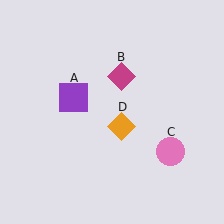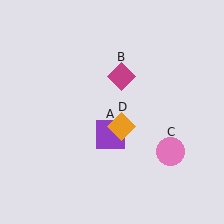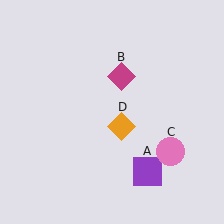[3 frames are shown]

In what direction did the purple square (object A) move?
The purple square (object A) moved down and to the right.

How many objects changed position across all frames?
1 object changed position: purple square (object A).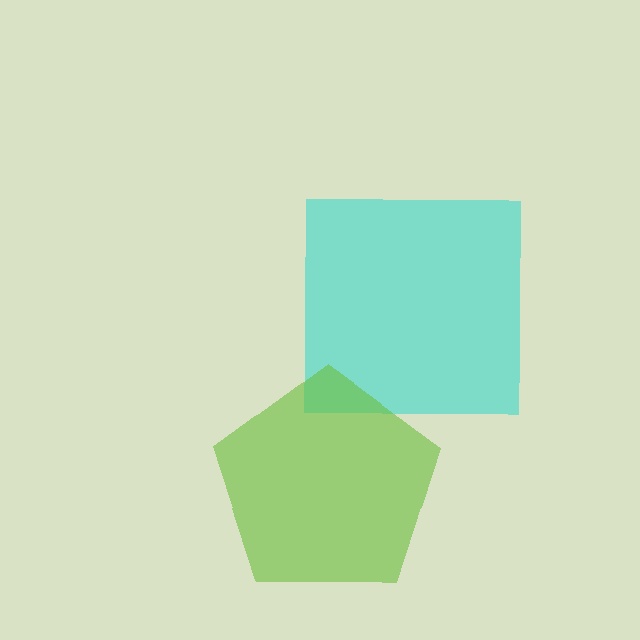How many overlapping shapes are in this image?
There are 2 overlapping shapes in the image.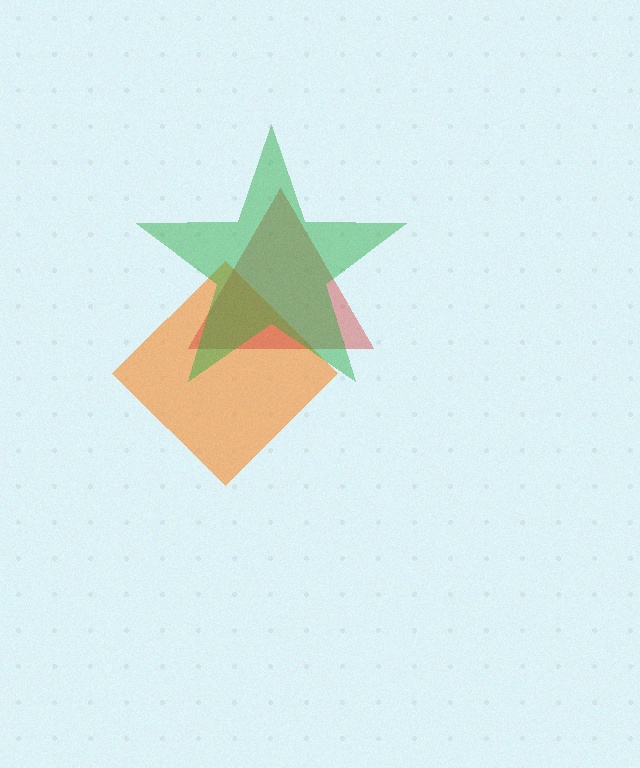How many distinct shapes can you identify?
There are 3 distinct shapes: an orange diamond, a red triangle, a green star.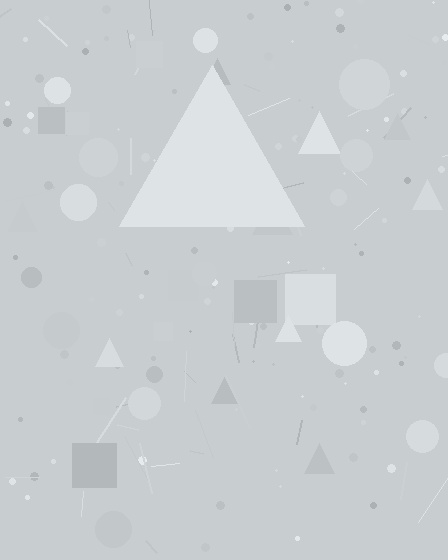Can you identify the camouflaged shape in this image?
The camouflaged shape is a triangle.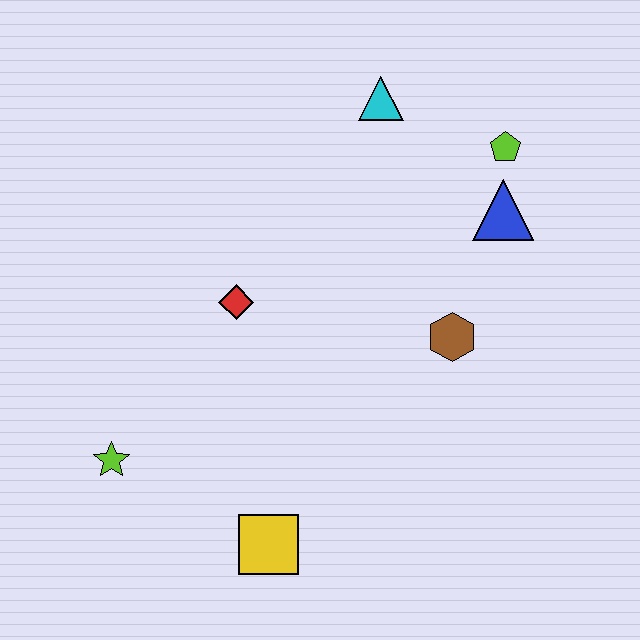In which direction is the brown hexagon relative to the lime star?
The brown hexagon is to the right of the lime star.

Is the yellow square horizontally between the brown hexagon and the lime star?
Yes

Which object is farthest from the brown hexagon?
The lime star is farthest from the brown hexagon.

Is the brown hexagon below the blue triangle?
Yes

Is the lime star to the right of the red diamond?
No